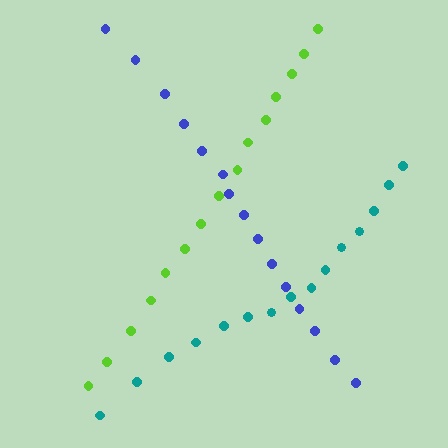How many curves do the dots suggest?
There are 3 distinct paths.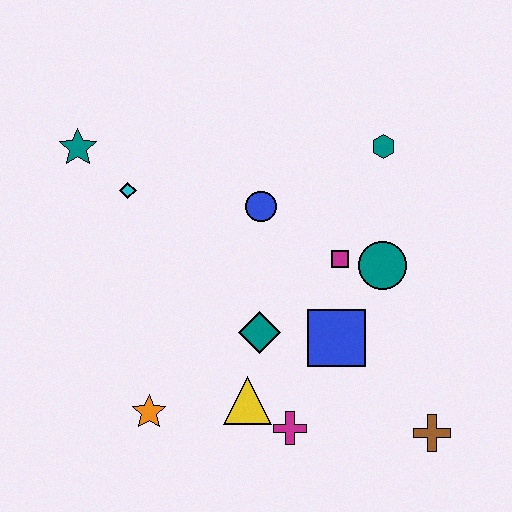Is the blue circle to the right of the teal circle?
No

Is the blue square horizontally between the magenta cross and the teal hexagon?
Yes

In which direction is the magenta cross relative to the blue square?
The magenta cross is below the blue square.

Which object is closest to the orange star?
The yellow triangle is closest to the orange star.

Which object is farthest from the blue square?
The teal star is farthest from the blue square.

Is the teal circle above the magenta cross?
Yes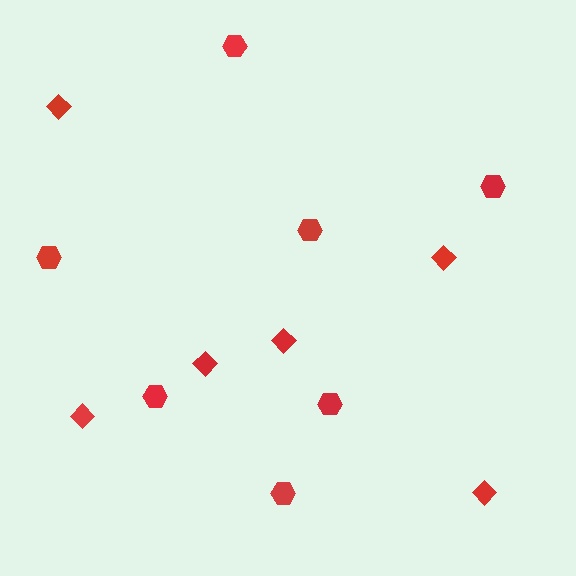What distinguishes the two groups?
There are 2 groups: one group of hexagons (7) and one group of diamonds (6).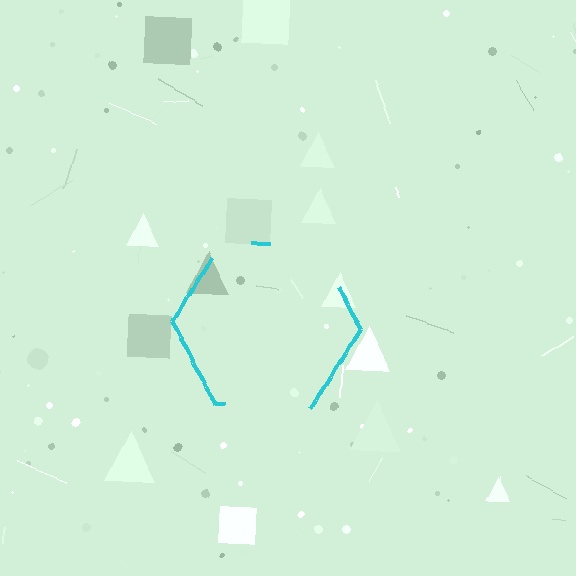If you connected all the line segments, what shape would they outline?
They would outline a hexagon.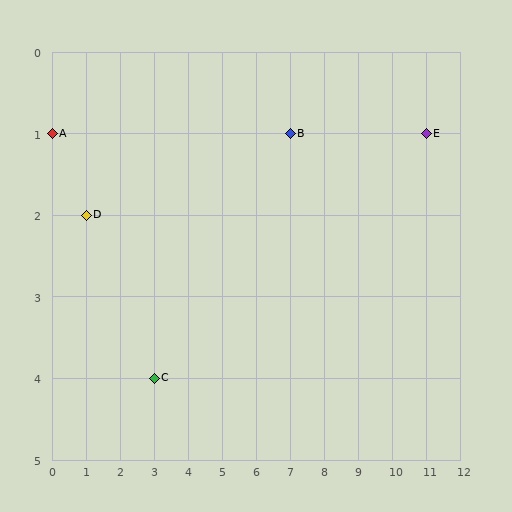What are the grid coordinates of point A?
Point A is at grid coordinates (0, 1).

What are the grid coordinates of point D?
Point D is at grid coordinates (1, 2).